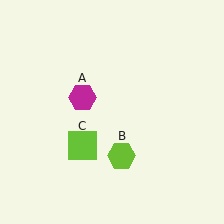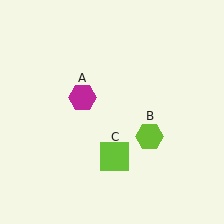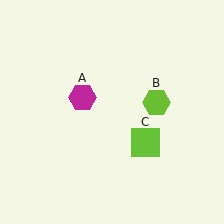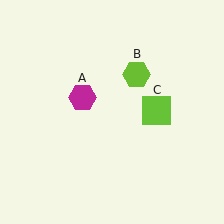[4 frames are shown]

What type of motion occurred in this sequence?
The lime hexagon (object B), lime square (object C) rotated counterclockwise around the center of the scene.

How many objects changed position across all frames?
2 objects changed position: lime hexagon (object B), lime square (object C).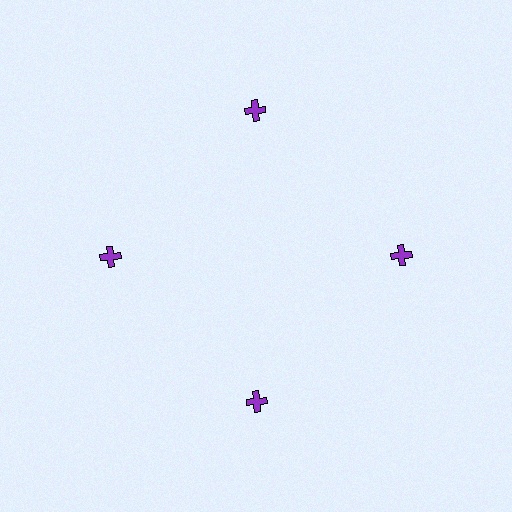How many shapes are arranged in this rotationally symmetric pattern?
There are 4 shapes, arranged in 4 groups of 1.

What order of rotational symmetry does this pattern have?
This pattern has 4-fold rotational symmetry.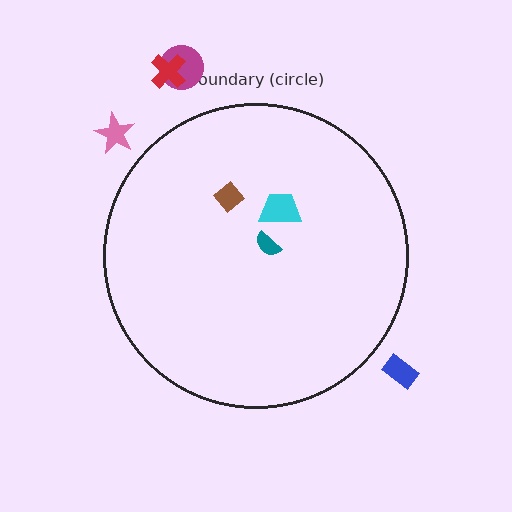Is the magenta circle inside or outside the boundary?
Outside.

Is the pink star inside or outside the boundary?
Outside.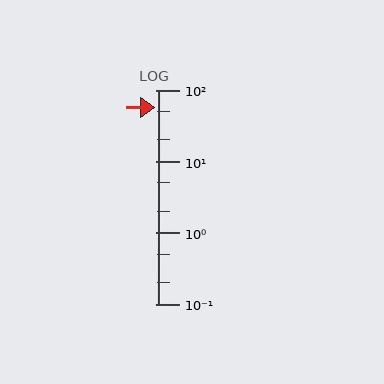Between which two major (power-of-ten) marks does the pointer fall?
The pointer is between 10 and 100.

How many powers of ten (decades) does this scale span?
The scale spans 3 decades, from 0.1 to 100.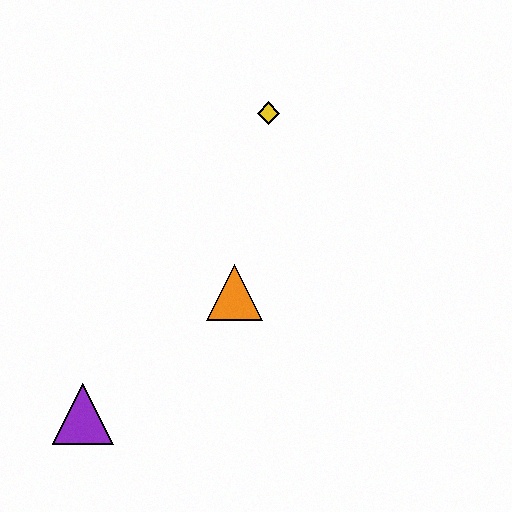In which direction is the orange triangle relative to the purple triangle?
The orange triangle is to the right of the purple triangle.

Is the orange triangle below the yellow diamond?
Yes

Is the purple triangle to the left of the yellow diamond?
Yes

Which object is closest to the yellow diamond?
The orange triangle is closest to the yellow diamond.